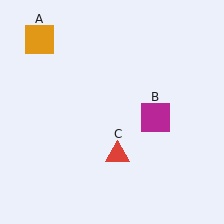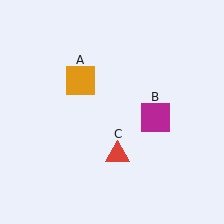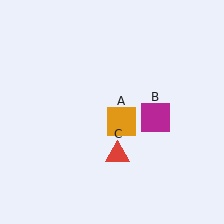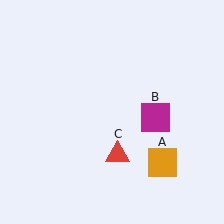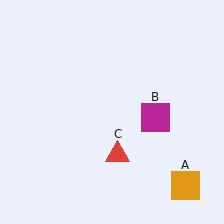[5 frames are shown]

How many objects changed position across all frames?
1 object changed position: orange square (object A).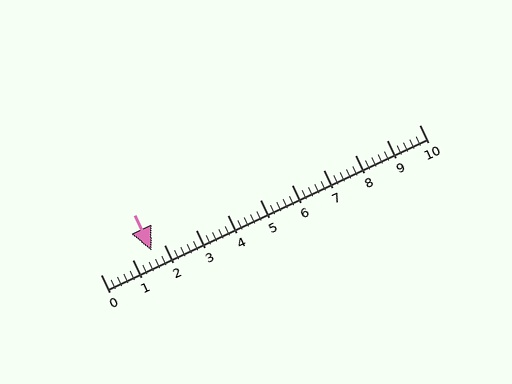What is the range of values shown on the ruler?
The ruler shows values from 0 to 10.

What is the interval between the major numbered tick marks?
The major tick marks are spaced 1 units apart.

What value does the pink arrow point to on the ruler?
The pink arrow points to approximately 1.6.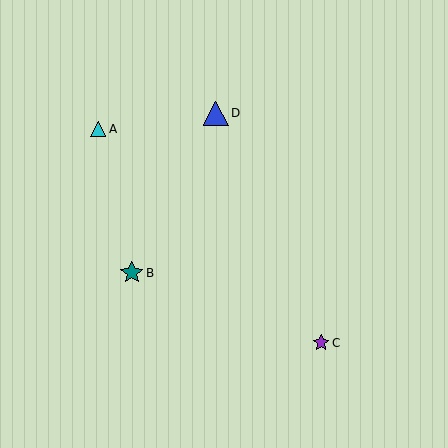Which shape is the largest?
The blue triangle (labeled D) is the largest.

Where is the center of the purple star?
The center of the purple star is at (321, 343).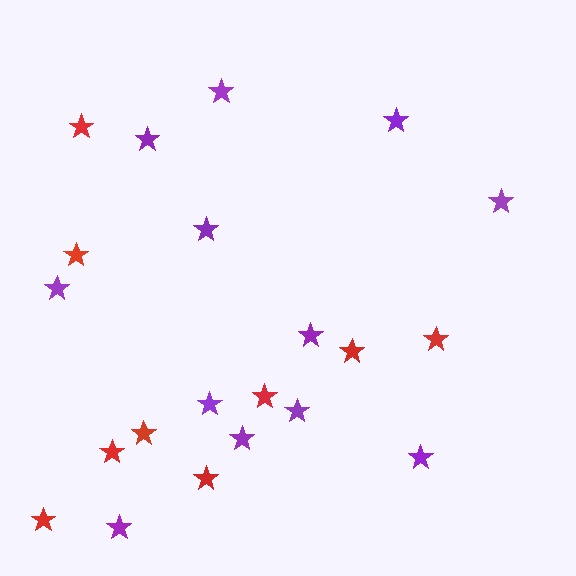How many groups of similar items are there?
There are 2 groups: one group of purple stars (12) and one group of red stars (9).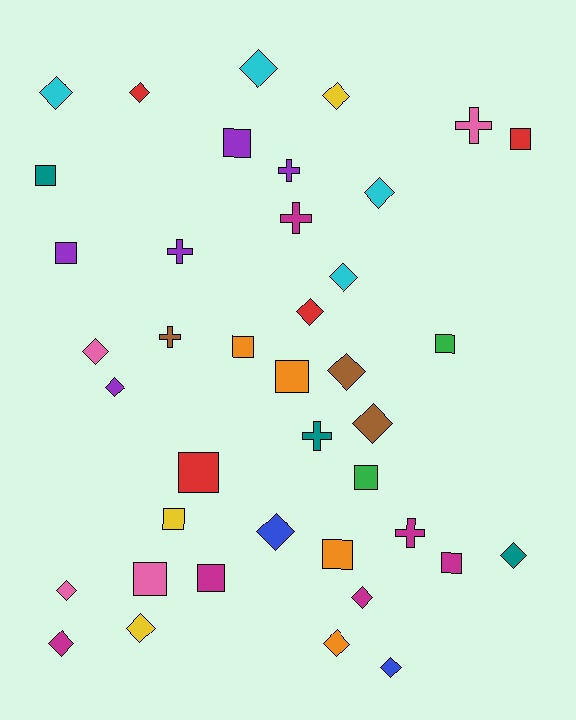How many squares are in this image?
There are 14 squares.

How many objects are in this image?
There are 40 objects.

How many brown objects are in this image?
There are 3 brown objects.